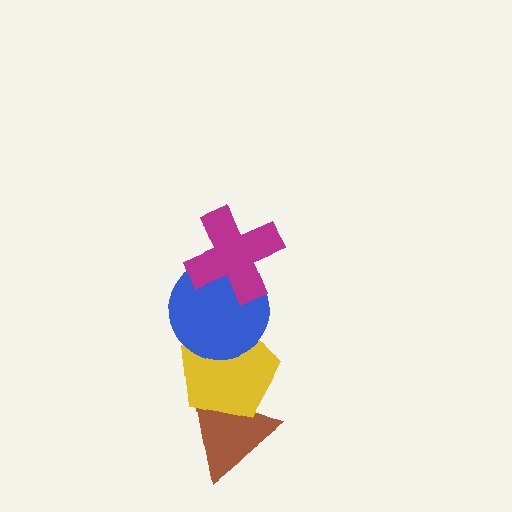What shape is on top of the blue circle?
The magenta cross is on top of the blue circle.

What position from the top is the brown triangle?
The brown triangle is 4th from the top.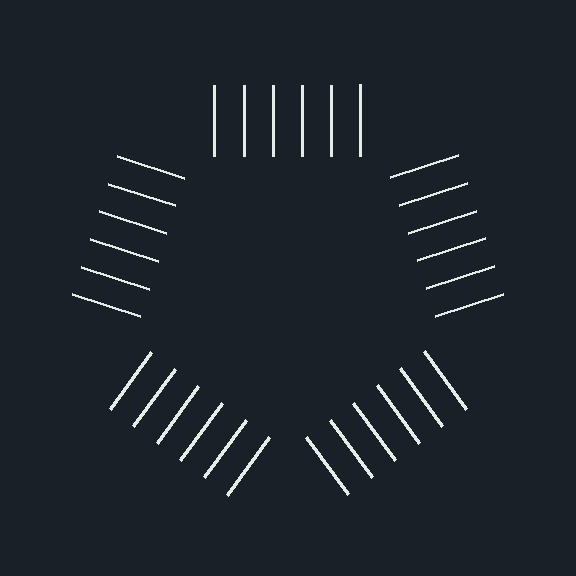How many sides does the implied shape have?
5 sides — the line-ends trace a pentagon.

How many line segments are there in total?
30 — 6 along each of the 5 edges.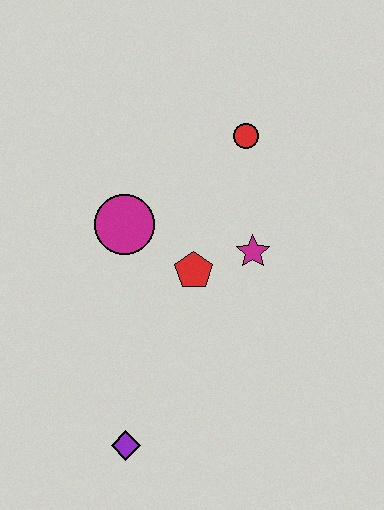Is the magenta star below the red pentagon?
No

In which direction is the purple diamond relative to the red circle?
The purple diamond is below the red circle.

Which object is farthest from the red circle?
The purple diamond is farthest from the red circle.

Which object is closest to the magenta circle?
The red pentagon is closest to the magenta circle.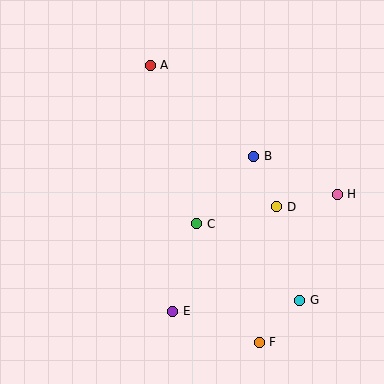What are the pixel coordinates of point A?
Point A is at (150, 65).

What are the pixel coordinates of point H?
Point H is at (337, 194).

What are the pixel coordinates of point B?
Point B is at (254, 156).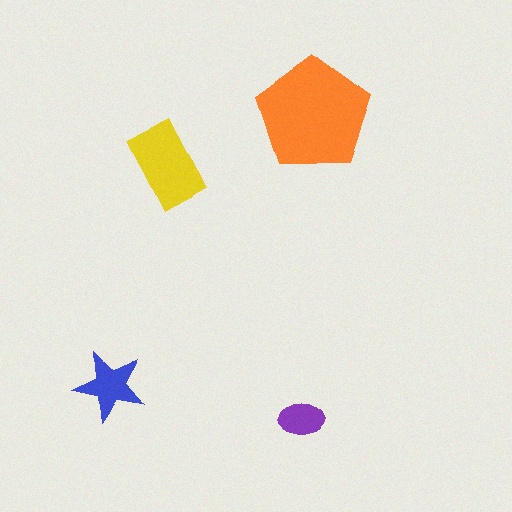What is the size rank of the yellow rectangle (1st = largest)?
2nd.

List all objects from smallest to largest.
The purple ellipse, the blue star, the yellow rectangle, the orange pentagon.